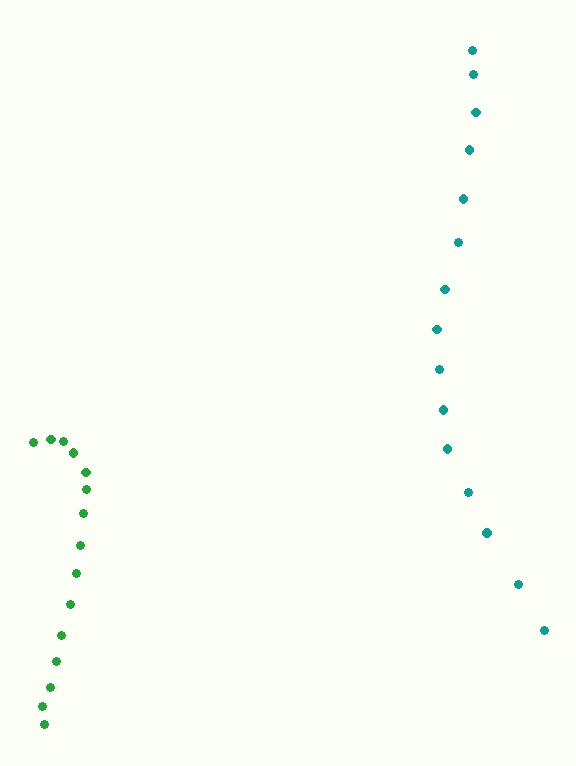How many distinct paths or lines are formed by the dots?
There are 2 distinct paths.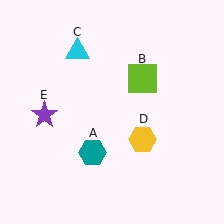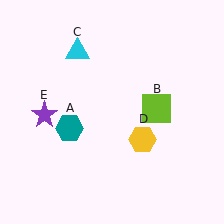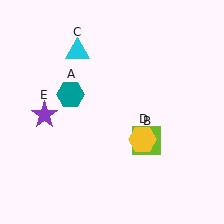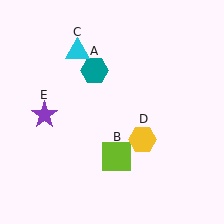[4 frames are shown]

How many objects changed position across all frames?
2 objects changed position: teal hexagon (object A), lime square (object B).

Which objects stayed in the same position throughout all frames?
Cyan triangle (object C) and yellow hexagon (object D) and purple star (object E) remained stationary.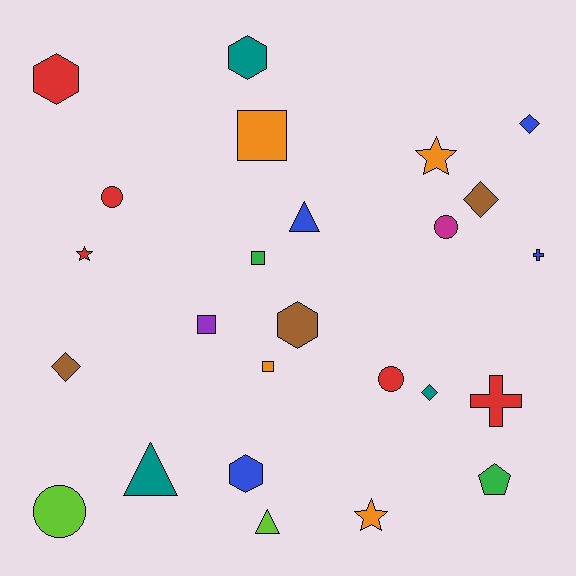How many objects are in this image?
There are 25 objects.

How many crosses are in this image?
There are 2 crosses.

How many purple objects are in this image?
There is 1 purple object.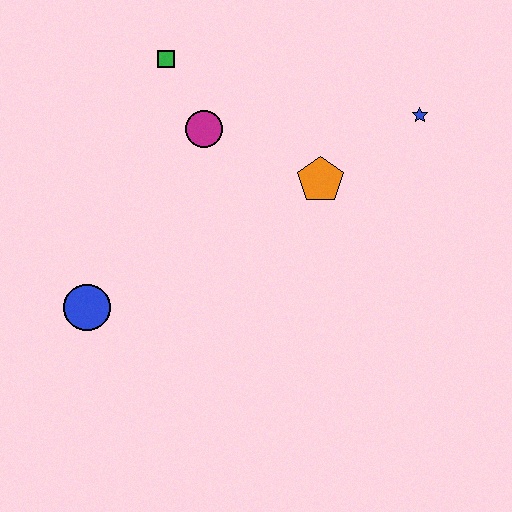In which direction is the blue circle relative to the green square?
The blue circle is below the green square.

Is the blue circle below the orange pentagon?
Yes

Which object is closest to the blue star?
The orange pentagon is closest to the blue star.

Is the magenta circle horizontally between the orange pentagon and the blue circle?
Yes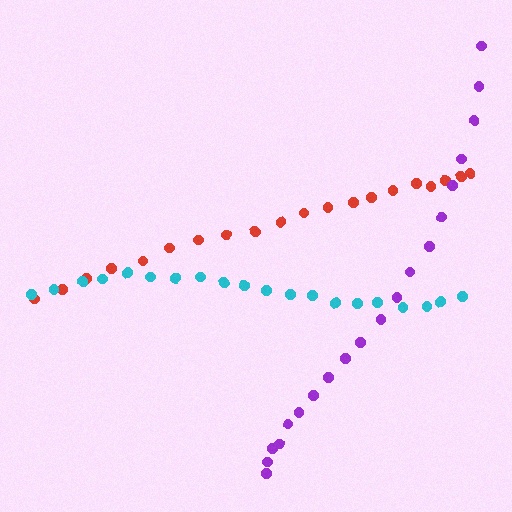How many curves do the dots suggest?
There are 3 distinct paths.